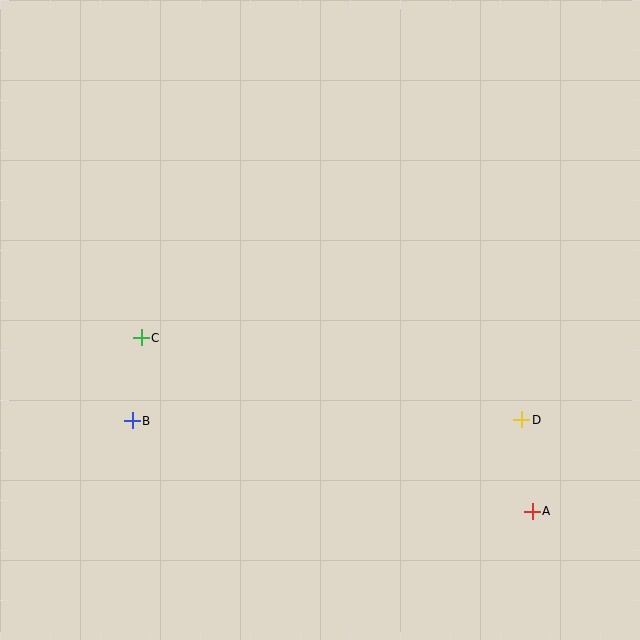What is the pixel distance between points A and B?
The distance between A and B is 410 pixels.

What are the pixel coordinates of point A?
Point A is at (532, 511).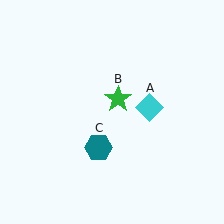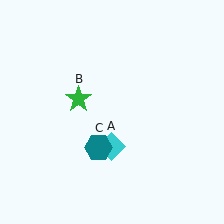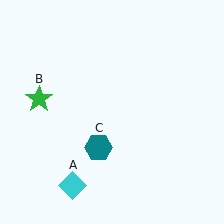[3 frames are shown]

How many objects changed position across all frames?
2 objects changed position: cyan diamond (object A), green star (object B).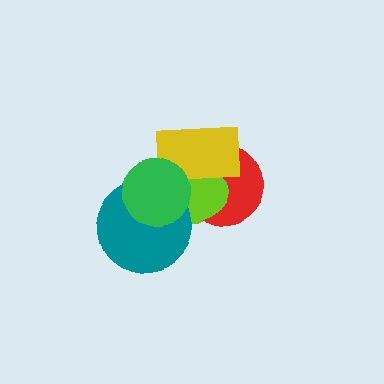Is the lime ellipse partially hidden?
Yes, it is partially covered by another shape.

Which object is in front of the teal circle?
The green circle is in front of the teal circle.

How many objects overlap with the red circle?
3 objects overlap with the red circle.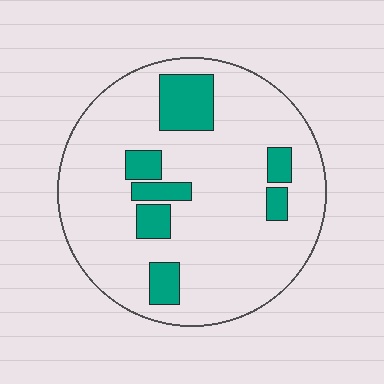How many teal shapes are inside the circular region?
7.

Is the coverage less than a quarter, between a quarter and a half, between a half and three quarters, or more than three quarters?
Less than a quarter.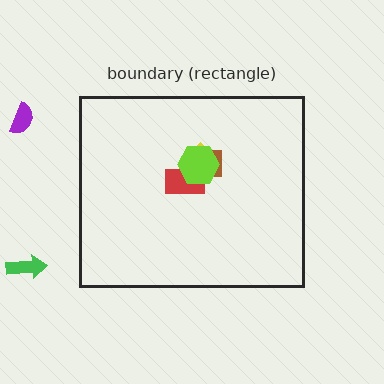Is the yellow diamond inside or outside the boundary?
Inside.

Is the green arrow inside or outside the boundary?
Outside.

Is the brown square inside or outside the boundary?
Inside.